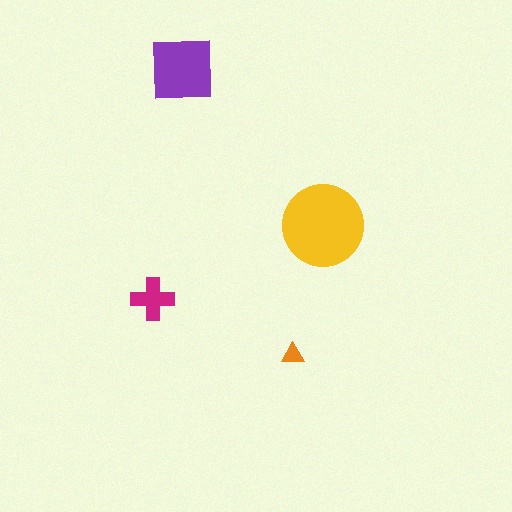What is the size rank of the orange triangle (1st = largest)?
4th.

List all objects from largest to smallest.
The yellow circle, the purple square, the magenta cross, the orange triangle.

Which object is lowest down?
The orange triangle is bottommost.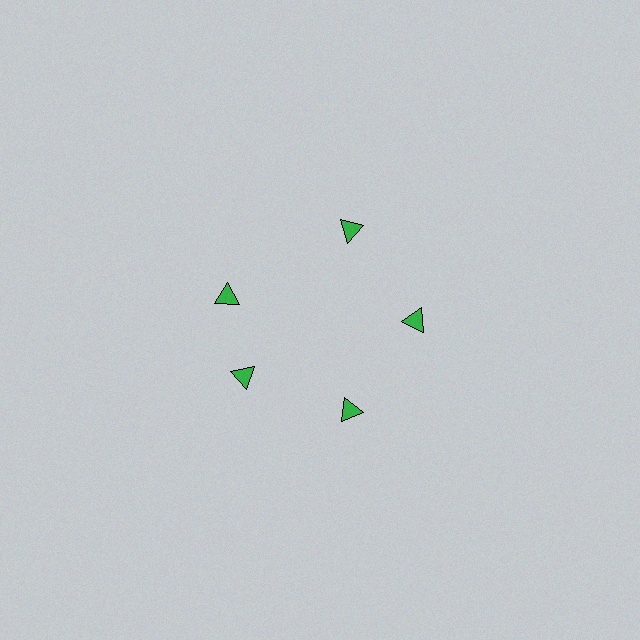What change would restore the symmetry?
The symmetry would be restored by rotating it back into even spacing with its neighbors so that all 5 triangles sit at equal angles and equal distance from the center.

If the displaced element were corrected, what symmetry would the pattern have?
It would have 5-fold rotational symmetry — the pattern would map onto itself every 72 degrees.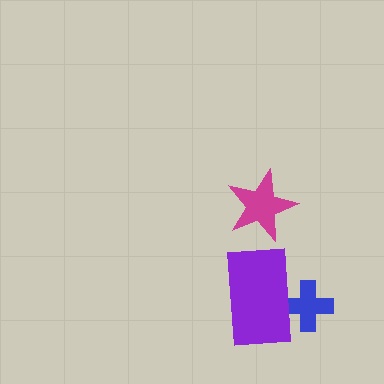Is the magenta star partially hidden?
No, no other shape covers it.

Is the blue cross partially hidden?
Yes, it is partially covered by another shape.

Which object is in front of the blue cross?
The purple rectangle is in front of the blue cross.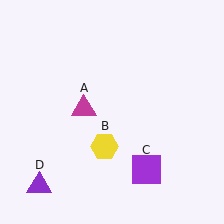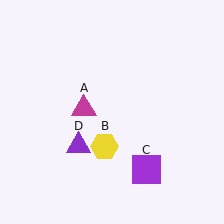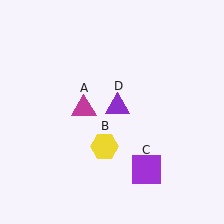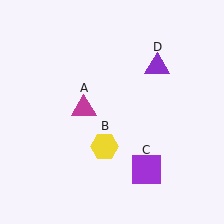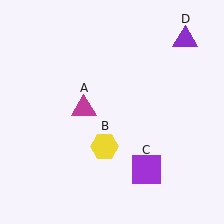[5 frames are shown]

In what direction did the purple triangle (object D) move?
The purple triangle (object D) moved up and to the right.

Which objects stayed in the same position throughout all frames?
Magenta triangle (object A) and yellow hexagon (object B) and purple square (object C) remained stationary.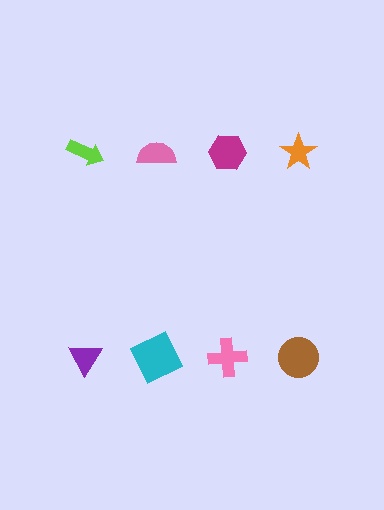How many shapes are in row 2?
4 shapes.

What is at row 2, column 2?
A cyan square.